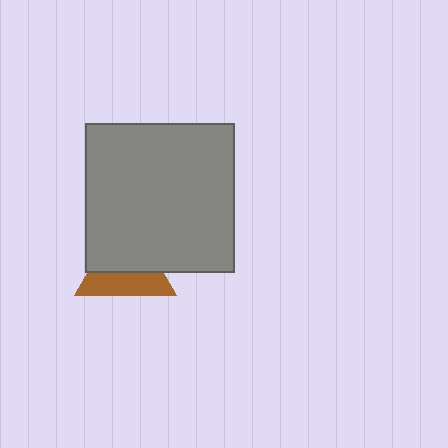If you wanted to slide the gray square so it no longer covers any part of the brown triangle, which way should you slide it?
Slide it up — that is the most direct way to separate the two shapes.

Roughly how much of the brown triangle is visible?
A small part of it is visible (roughly 43%).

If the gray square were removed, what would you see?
You would see the complete brown triangle.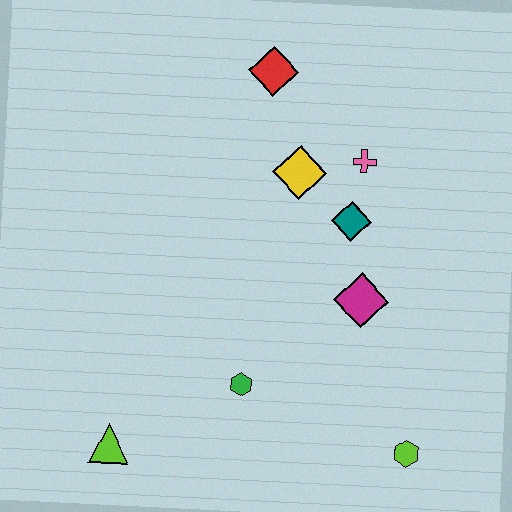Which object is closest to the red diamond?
The yellow diamond is closest to the red diamond.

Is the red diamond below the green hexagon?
No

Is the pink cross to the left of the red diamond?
No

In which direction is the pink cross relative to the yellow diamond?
The pink cross is to the right of the yellow diamond.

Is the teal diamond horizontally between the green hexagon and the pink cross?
Yes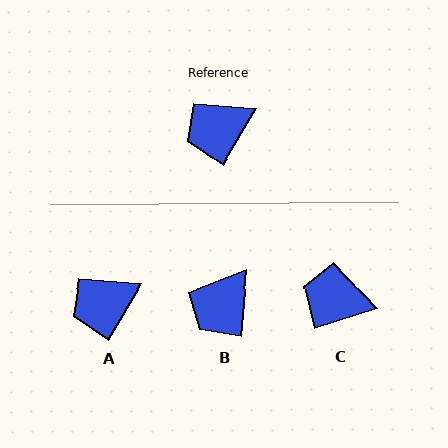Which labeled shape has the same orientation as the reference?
A.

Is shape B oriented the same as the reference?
No, it is off by about 25 degrees.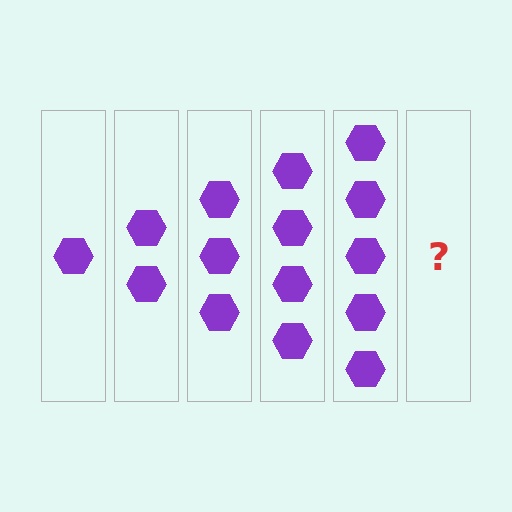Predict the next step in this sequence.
The next step is 6 hexagons.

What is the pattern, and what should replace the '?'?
The pattern is that each step adds one more hexagon. The '?' should be 6 hexagons.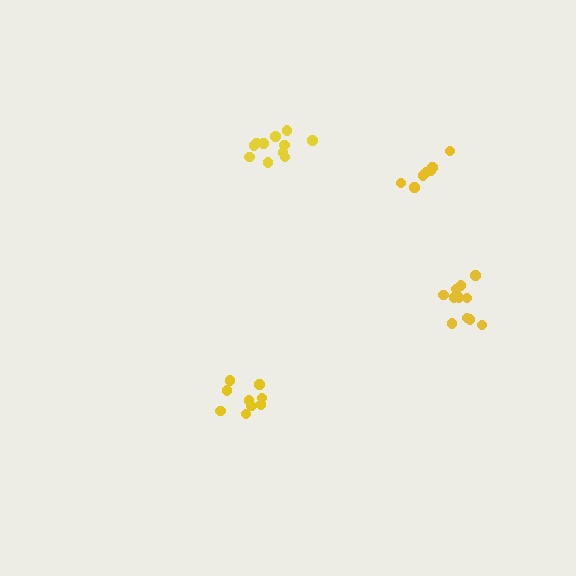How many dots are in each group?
Group 1: 11 dots, Group 2: 11 dots, Group 3: 9 dots, Group 4: 7 dots (38 total).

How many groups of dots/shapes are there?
There are 4 groups.